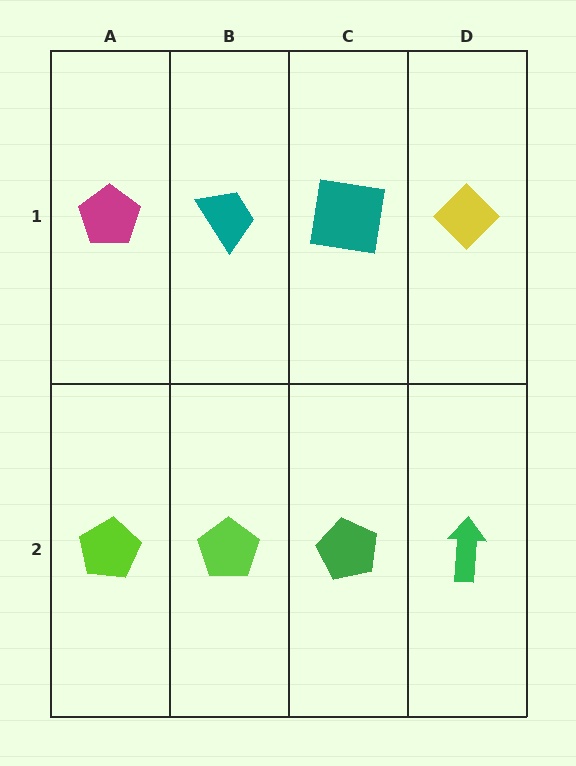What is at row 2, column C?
A green pentagon.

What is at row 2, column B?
A lime pentagon.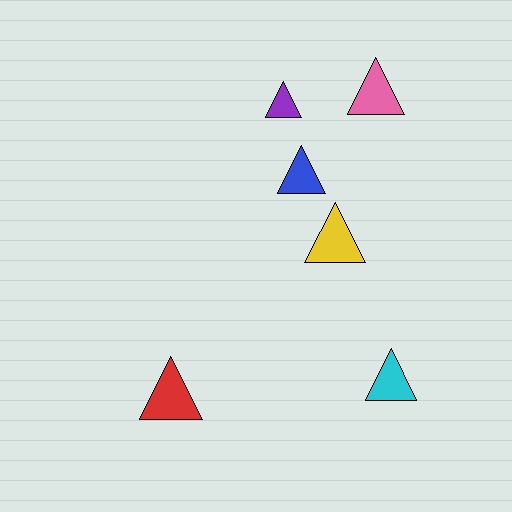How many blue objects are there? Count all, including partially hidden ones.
There is 1 blue object.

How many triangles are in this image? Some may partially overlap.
There are 6 triangles.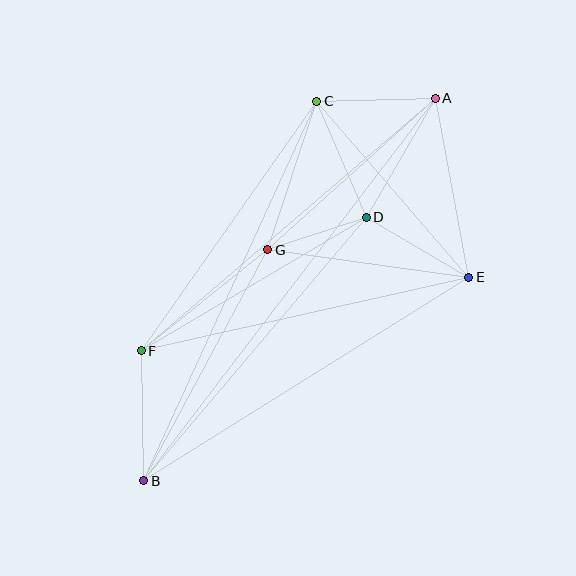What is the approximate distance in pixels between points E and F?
The distance between E and F is approximately 336 pixels.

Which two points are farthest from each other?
Points A and B are farthest from each other.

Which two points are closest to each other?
Points D and G are closest to each other.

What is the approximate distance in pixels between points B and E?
The distance between B and E is approximately 383 pixels.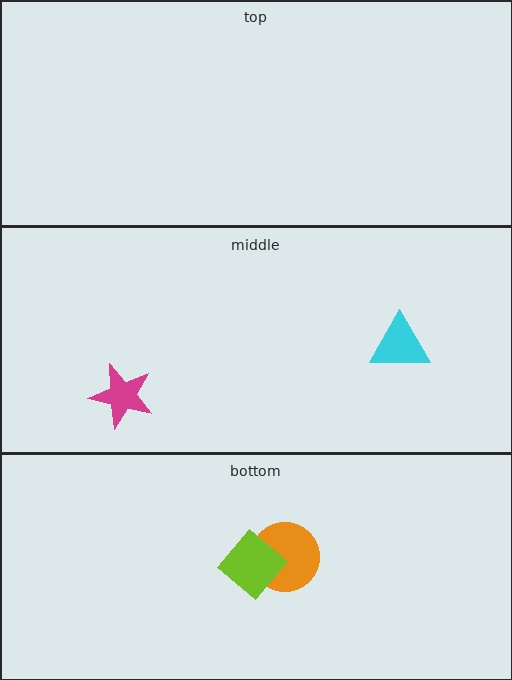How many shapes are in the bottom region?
2.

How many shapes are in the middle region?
2.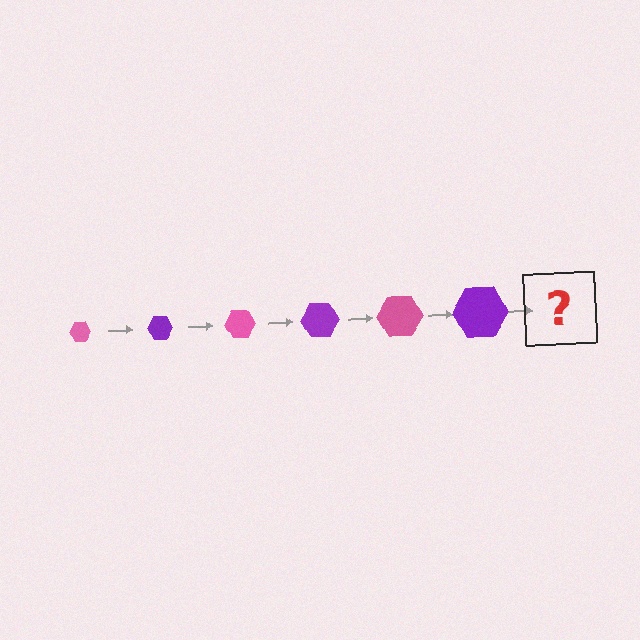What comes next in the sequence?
The next element should be a pink hexagon, larger than the previous one.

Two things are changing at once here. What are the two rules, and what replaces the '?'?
The two rules are that the hexagon grows larger each step and the color cycles through pink and purple. The '?' should be a pink hexagon, larger than the previous one.